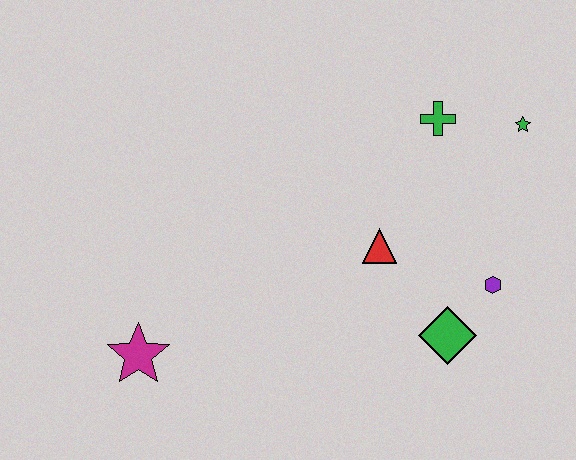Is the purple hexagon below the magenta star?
No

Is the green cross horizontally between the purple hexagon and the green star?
No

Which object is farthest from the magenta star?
The green star is farthest from the magenta star.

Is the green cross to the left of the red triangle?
No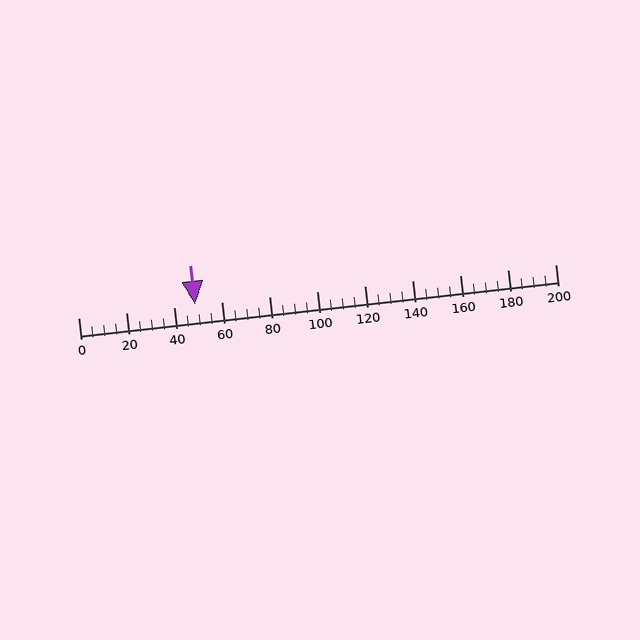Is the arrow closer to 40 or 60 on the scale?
The arrow is closer to 40.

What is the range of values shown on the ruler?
The ruler shows values from 0 to 200.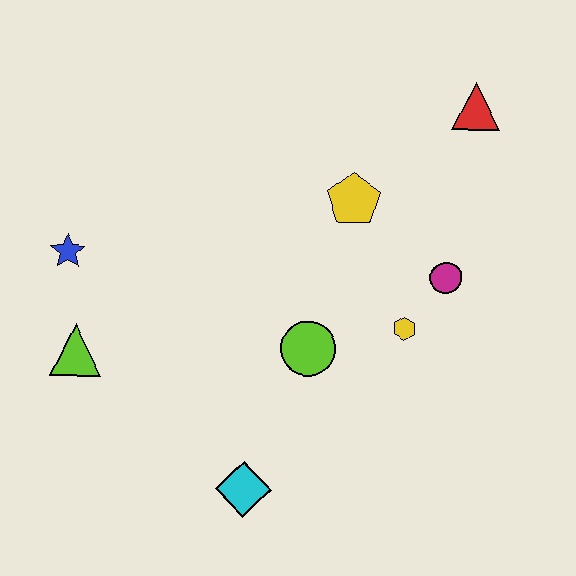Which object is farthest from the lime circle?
The red triangle is farthest from the lime circle.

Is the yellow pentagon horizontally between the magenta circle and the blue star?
Yes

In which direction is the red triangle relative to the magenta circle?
The red triangle is above the magenta circle.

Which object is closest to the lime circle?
The yellow hexagon is closest to the lime circle.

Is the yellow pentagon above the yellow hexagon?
Yes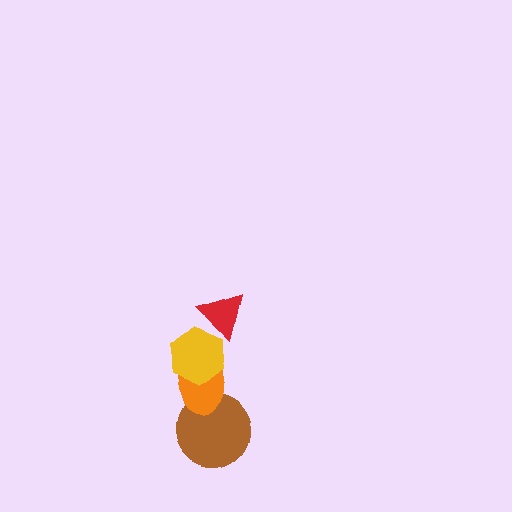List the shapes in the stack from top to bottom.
From top to bottom: the red triangle, the yellow hexagon, the orange ellipse, the brown circle.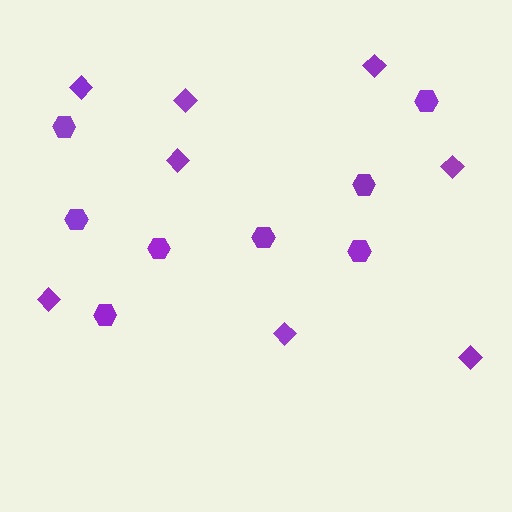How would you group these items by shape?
There are 2 groups: one group of hexagons (8) and one group of diamonds (8).